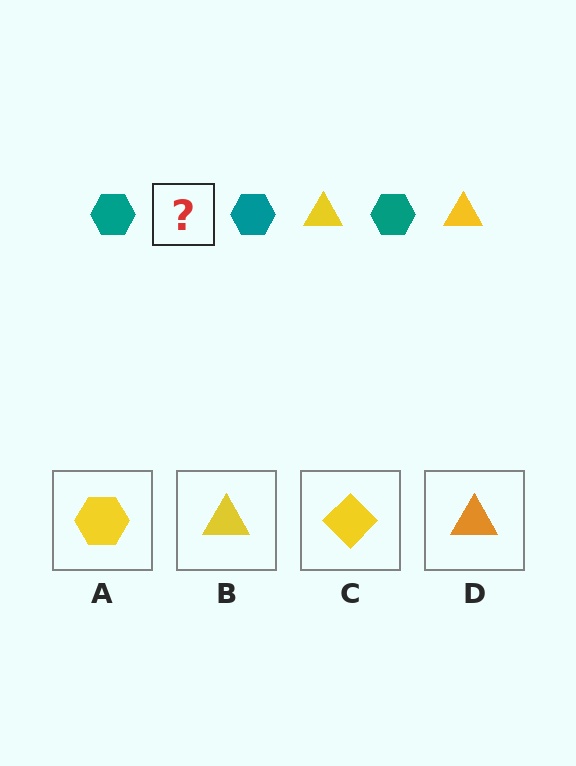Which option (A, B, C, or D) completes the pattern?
B.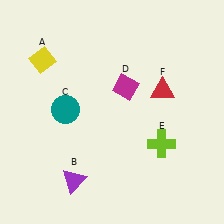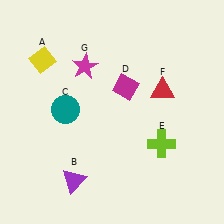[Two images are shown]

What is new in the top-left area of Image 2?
A magenta star (G) was added in the top-left area of Image 2.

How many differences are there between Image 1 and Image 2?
There is 1 difference between the two images.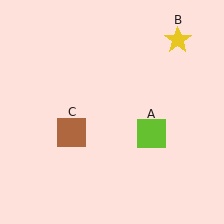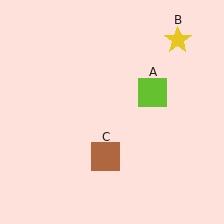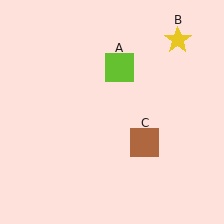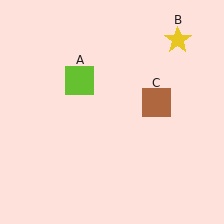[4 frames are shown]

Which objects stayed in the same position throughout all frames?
Yellow star (object B) remained stationary.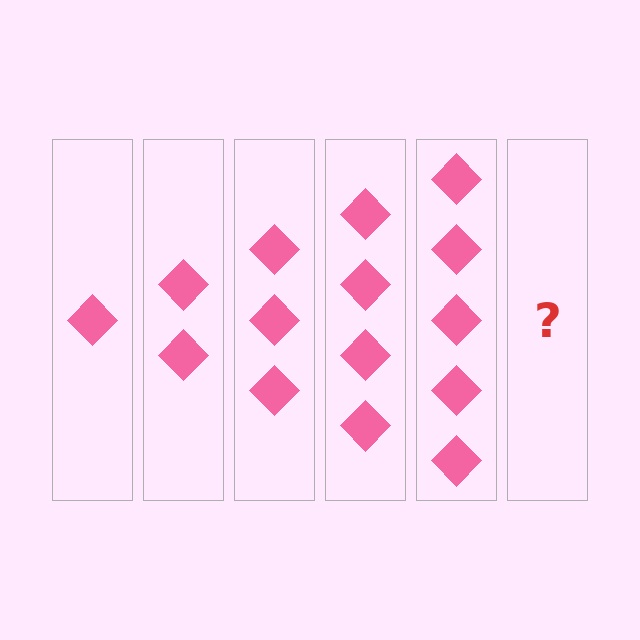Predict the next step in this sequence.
The next step is 6 diamonds.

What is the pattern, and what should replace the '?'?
The pattern is that each step adds one more diamond. The '?' should be 6 diamonds.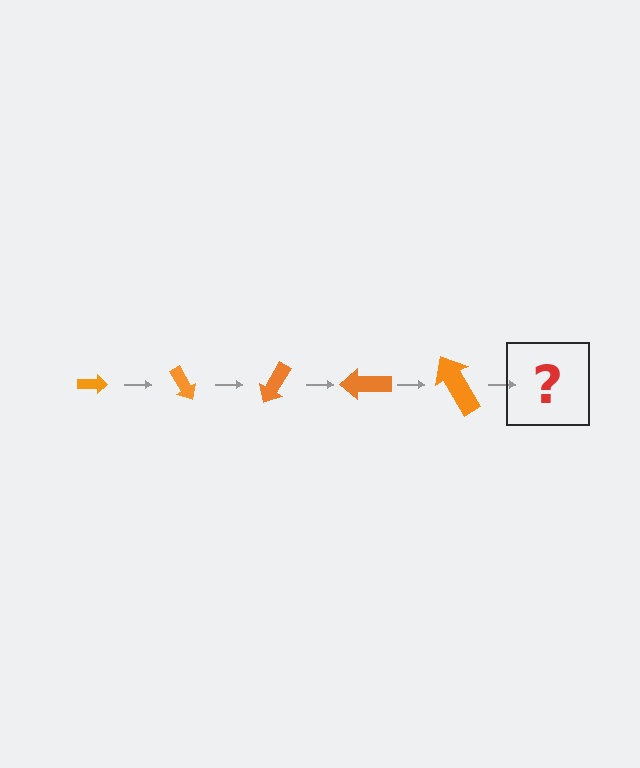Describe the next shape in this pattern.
It should be an arrow, larger than the previous one and rotated 300 degrees from the start.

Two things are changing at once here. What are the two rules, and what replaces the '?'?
The two rules are that the arrow grows larger each step and it rotates 60 degrees each step. The '?' should be an arrow, larger than the previous one and rotated 300 degrees from the start.